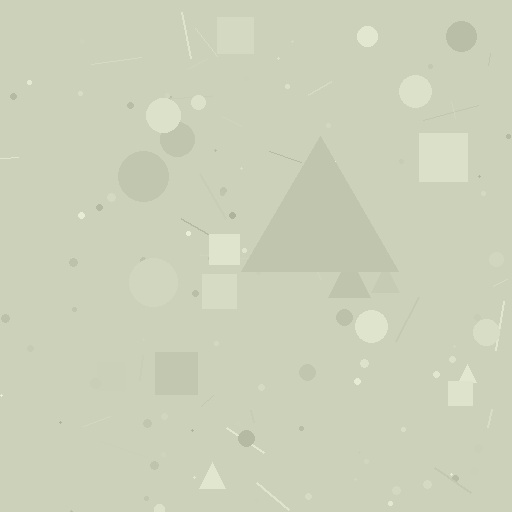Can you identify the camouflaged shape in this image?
The camouflaged shape is a triangle.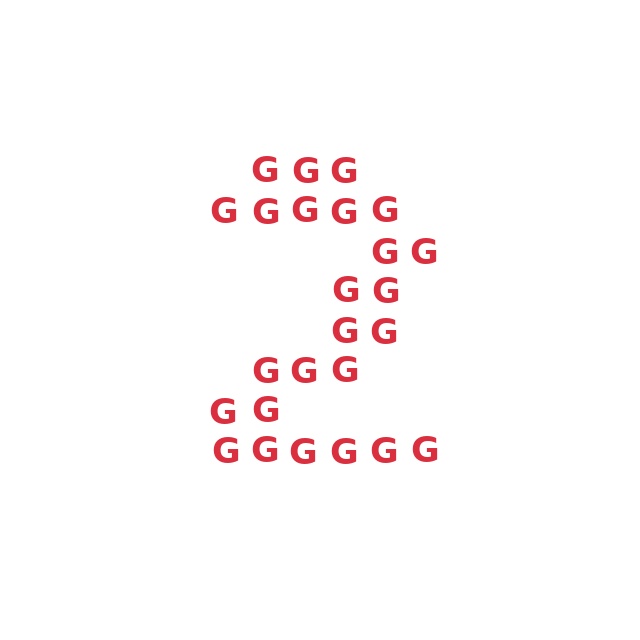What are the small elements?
The small elements are letter G's.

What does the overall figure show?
The overall figure shows the digit 2.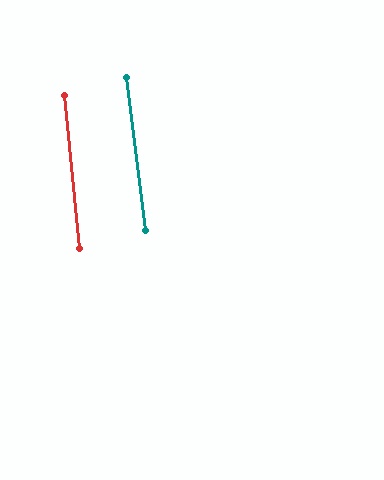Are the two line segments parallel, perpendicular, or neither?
Parallel — their directions differ by only 1.7°.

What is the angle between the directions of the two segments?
Approximately 2 degrees.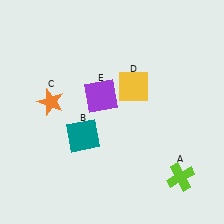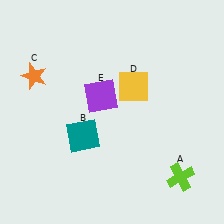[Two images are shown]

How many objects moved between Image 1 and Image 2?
1 object moved between the two images.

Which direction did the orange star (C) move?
The orange star (C) moved up.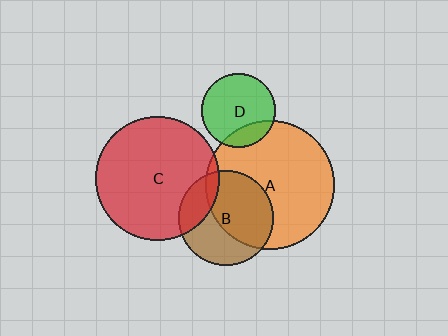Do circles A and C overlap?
Yes.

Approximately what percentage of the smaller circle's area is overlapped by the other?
Approximately 5%.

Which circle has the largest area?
Circle A (orange).